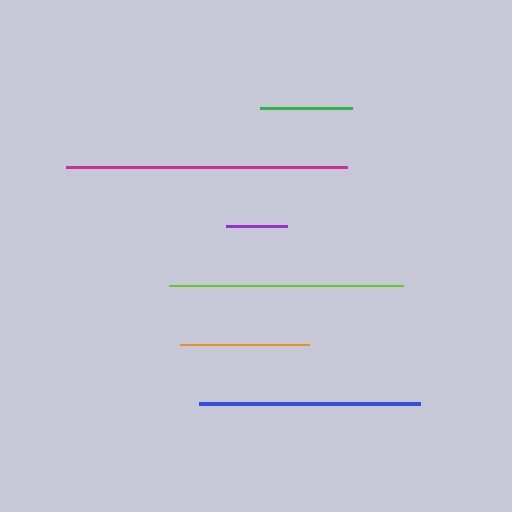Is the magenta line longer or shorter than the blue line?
The magenta line is longer than the blue line.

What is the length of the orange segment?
The orange segment is approximately 130 pixels long.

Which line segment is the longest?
The magenta line is the longest at approximately 281 pixels.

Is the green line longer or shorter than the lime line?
The lime line is longer than the green line.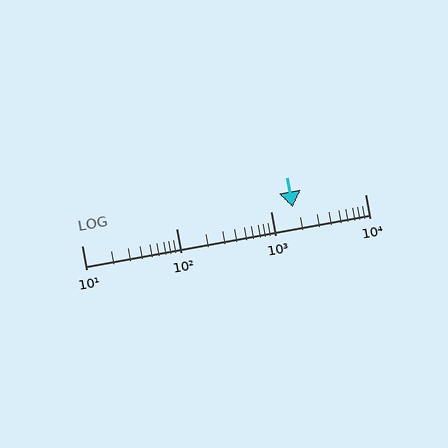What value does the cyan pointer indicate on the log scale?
The pointer indicates approximately 1700.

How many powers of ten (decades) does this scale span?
The scale spans 3 decades, from 10 to 10000.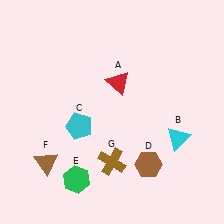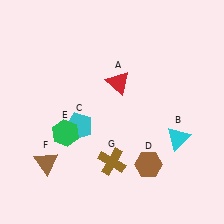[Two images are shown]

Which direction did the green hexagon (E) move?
The green hexagon (E) moved up.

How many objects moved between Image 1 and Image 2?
1 object moved between the two images.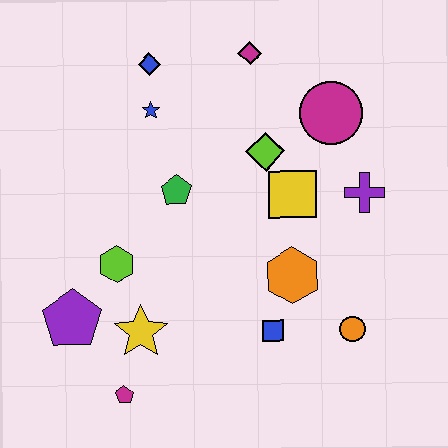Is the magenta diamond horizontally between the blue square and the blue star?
Yes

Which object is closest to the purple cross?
The yellow square is closest to the purple cross.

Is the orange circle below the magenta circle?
Yes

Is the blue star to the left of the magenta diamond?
Yes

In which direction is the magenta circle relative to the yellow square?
The magenta circle is above the yellow square.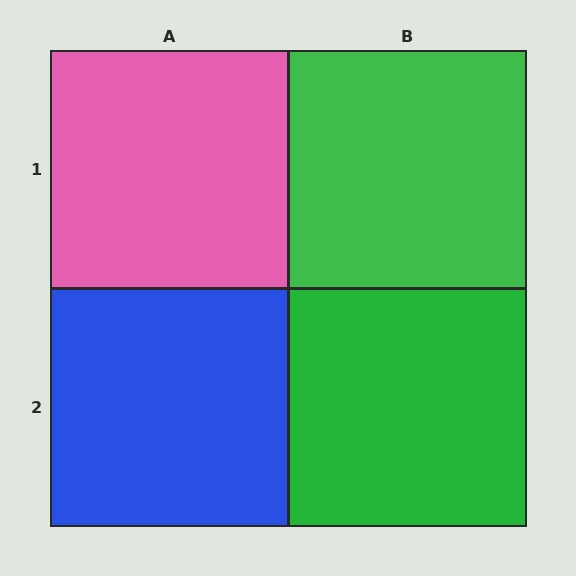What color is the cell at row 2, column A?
Blue.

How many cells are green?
2 cells are green.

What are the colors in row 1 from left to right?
Pink, green.